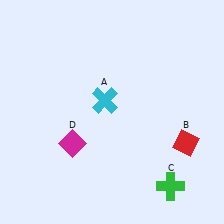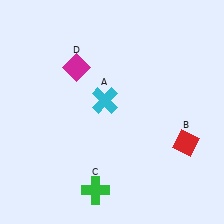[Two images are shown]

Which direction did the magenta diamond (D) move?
The magenta diamond (D) moved up.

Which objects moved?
The objects that moved are: the green cross (C), the magenta diamond (D).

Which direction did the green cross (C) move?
The green cross (C) moved left.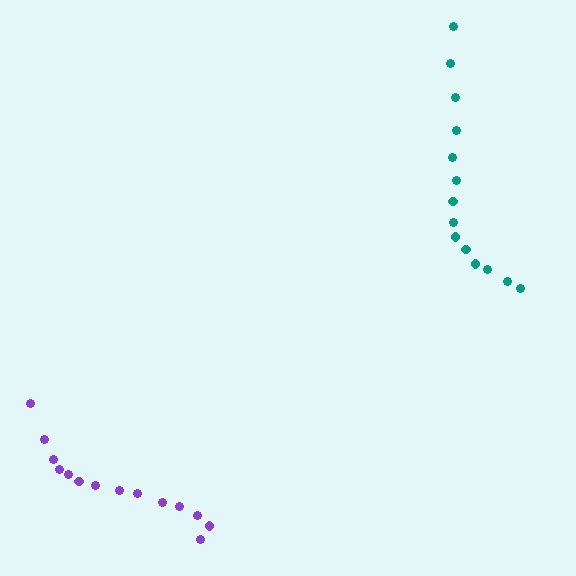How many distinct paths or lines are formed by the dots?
There are 2 distinct paths.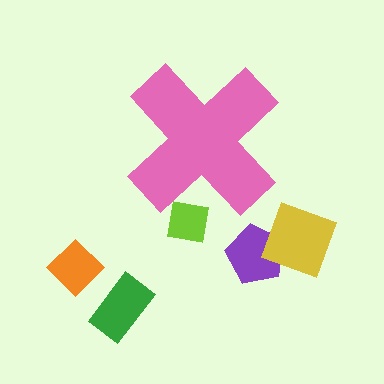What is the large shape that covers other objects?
A pink cross.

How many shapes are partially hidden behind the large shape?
1 shape is partially hidden.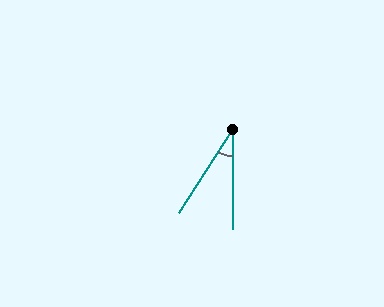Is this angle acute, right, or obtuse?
It is acute.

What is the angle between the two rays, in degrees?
Approximately 33 degrees.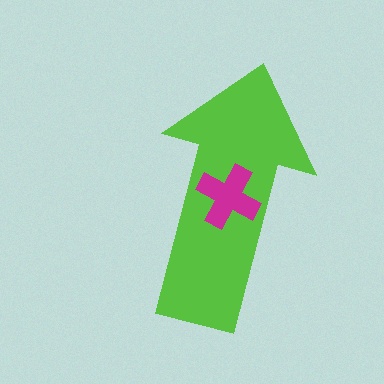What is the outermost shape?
The lime arrow.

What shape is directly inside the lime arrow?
The magenta cross.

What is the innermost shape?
The magenta cross.